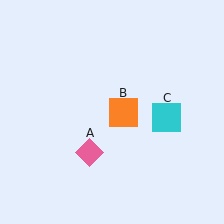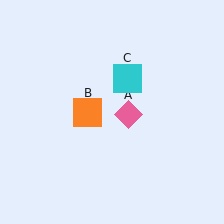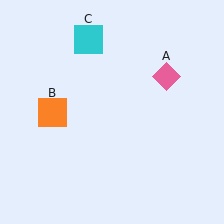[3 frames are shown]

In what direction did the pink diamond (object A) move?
The pink diamond (object A) moved up and to the right.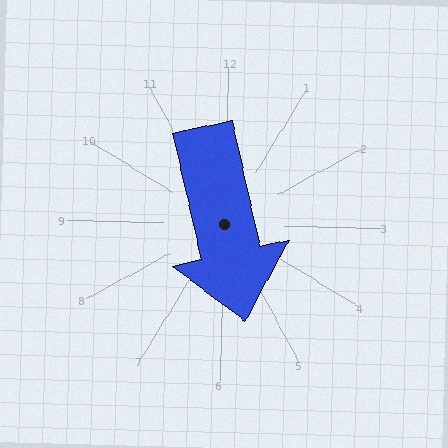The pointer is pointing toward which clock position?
Roughly 6 o'clock.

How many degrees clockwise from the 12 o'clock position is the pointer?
Approximately 166 degrees.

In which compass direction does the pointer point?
South.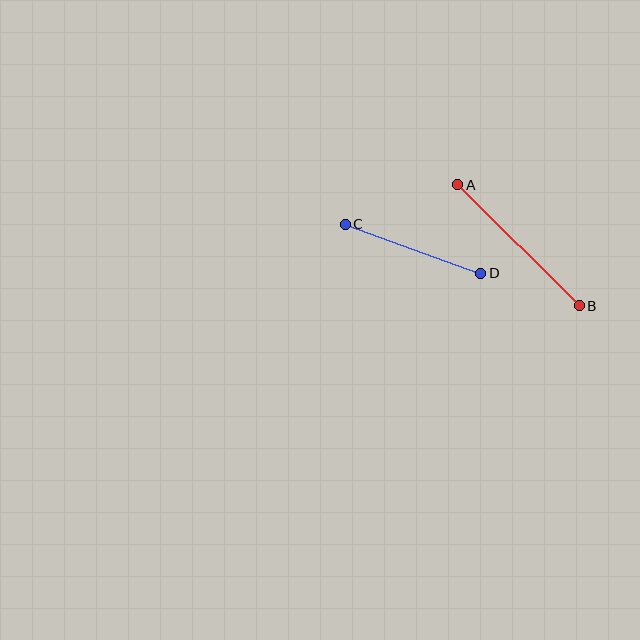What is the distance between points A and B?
The distance is approximately 171 pixels.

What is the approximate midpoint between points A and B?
The midpoint is at approximately (519, 245) pixels.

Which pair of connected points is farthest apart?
Points A and B are farthest apart.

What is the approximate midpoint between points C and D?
The midpoint is at approximately (413, 249) pixels.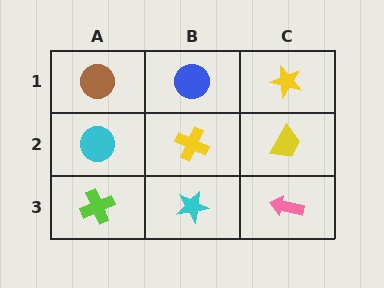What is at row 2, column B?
A yellow cross.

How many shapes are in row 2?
3 shapes.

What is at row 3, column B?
A cyan star.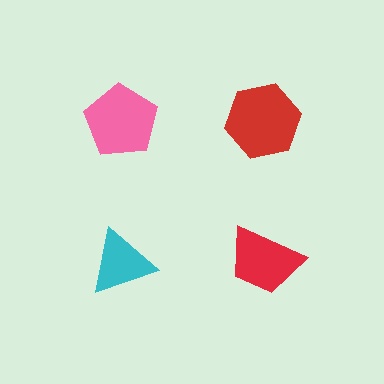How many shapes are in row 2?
2 shapes.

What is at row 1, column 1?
A pink pentagon.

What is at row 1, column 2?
A red hexagon.